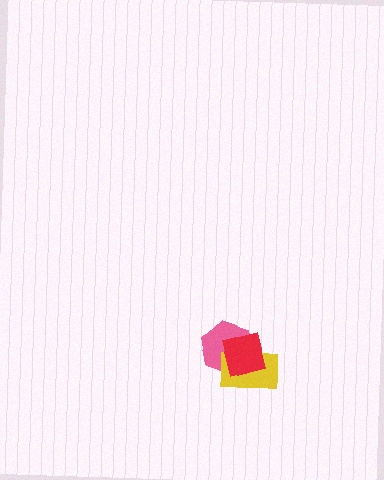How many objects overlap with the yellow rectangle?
2 objects overlap with the yellow rectangle.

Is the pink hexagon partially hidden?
Yes, it is partially covered by another shape.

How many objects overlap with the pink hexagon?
2 objects overlap with the pink hexagon.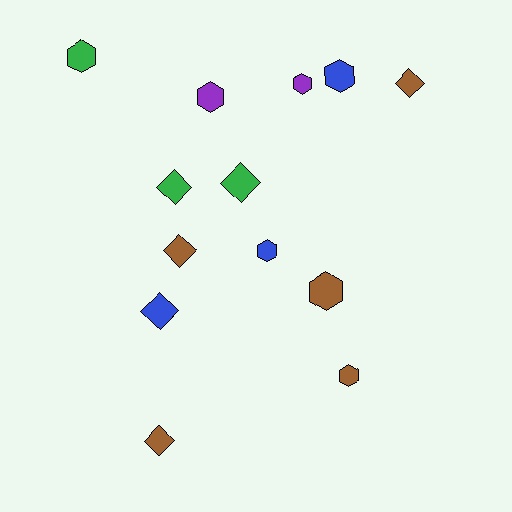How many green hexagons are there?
There is 1 green hexagon.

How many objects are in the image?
There are 13 objects.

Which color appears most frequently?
Brown, with 5 objects.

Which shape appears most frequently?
Hexagon, with 7 objects.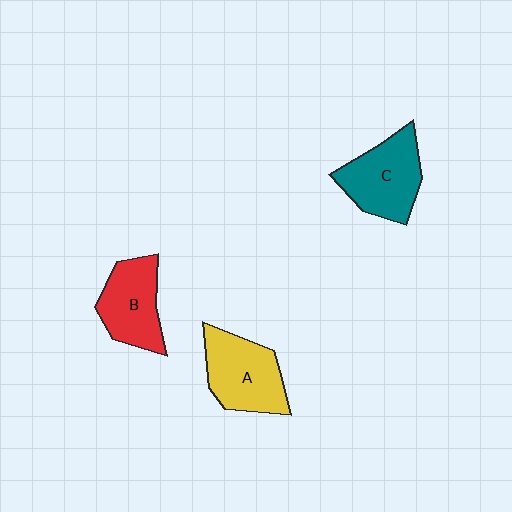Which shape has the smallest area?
Shape B (red).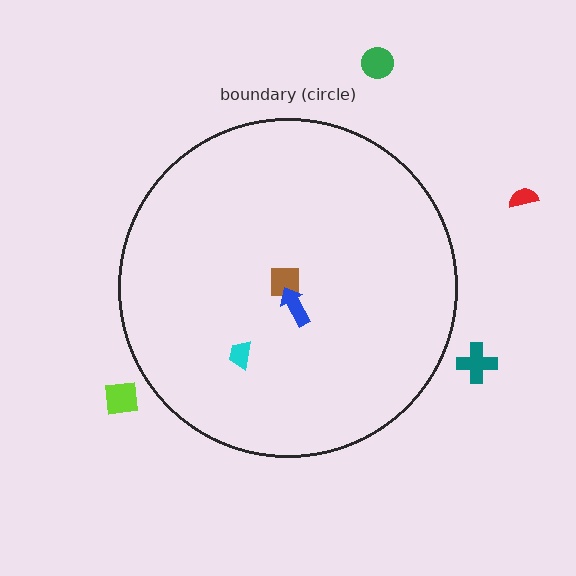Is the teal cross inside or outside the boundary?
Outside.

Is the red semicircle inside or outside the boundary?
Outside.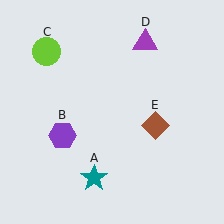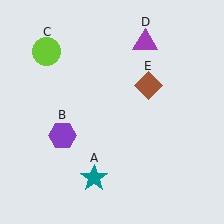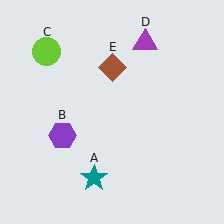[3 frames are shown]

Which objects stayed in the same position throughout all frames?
Teal star (object A) and purple hexagon (object B) and lime circle (object C) and purple triangle (object D) remained stationary.